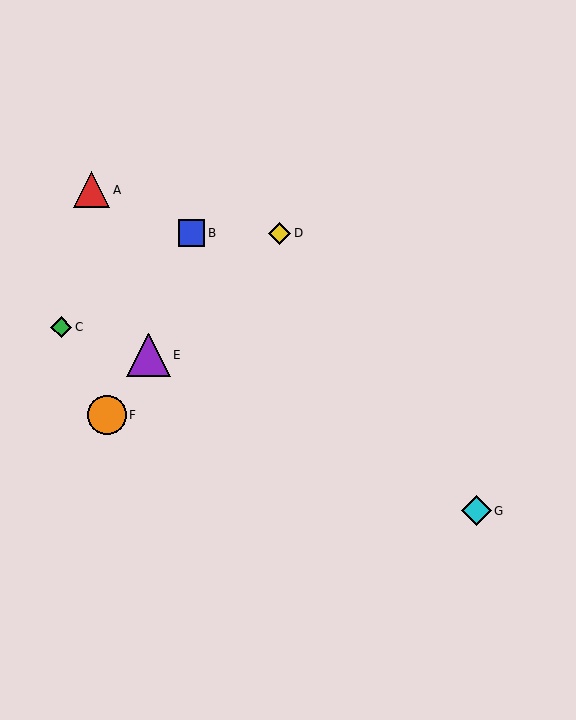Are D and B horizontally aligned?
Yes, both are at y≈233.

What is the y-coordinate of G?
Object G is at y≈511.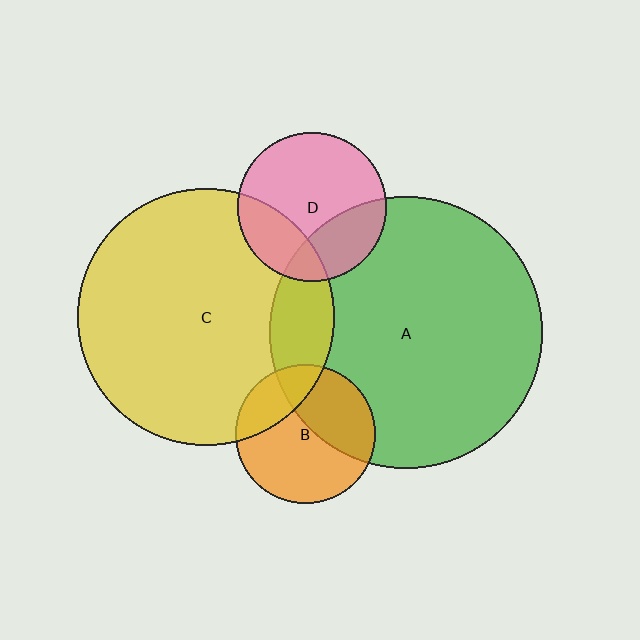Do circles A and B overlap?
Yes.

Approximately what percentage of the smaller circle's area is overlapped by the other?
Approximately 40%.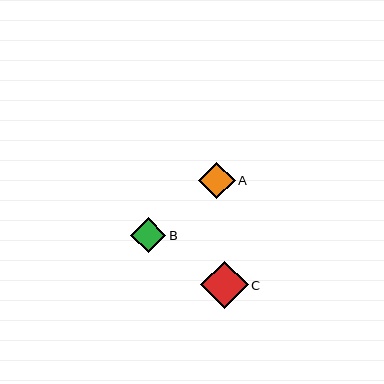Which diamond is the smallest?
Diamond B is the smallest with a size of approximately 35 pixels.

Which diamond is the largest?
Diamond C is the largest with a size of approximately 48 pixels.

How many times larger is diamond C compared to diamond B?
Diamond C is approximately 1.3 times the size of diamond B.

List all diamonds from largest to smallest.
From largest to smallest: C, A, B.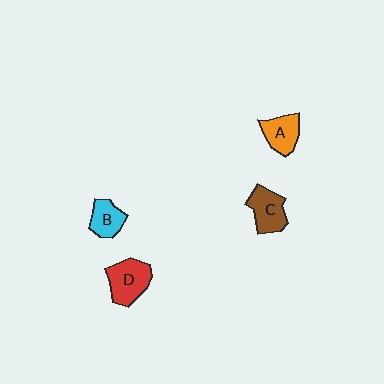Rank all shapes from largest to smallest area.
From largest to smallest: D (red), C (brown), A (orange), B (cyan).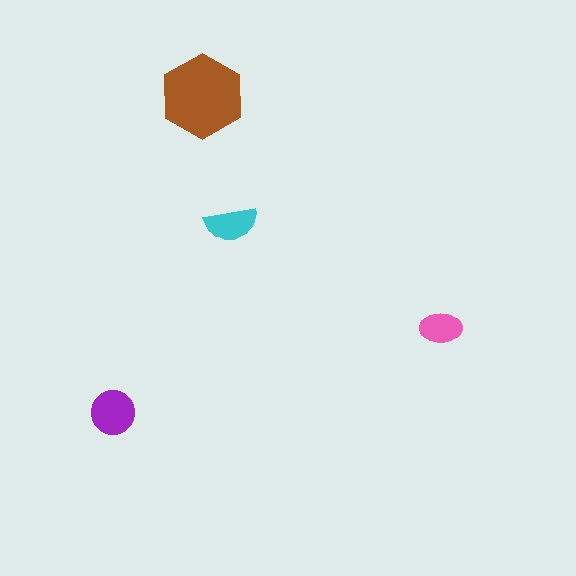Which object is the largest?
The brown hexagon.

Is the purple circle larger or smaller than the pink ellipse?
Larger.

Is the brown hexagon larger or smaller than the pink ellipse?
Larger.